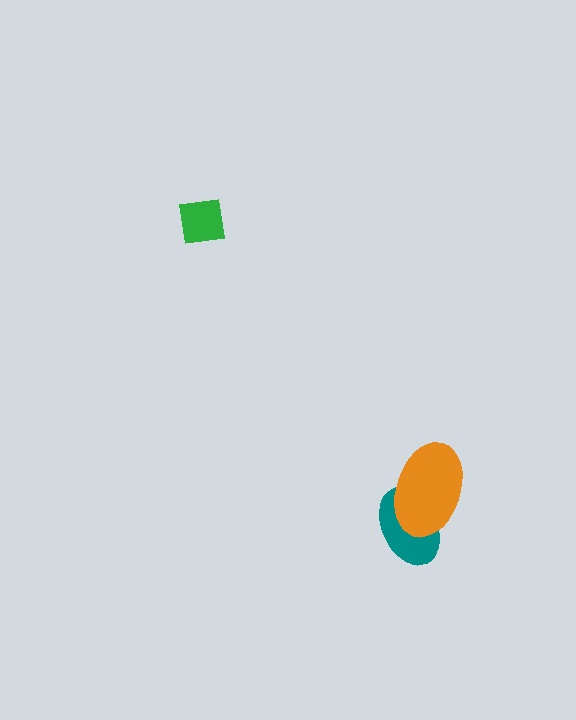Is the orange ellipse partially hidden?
No, no other shape covers it.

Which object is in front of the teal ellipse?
The orange ellipse is in front of the teal ellipse.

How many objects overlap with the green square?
0 objects overlap with the green square.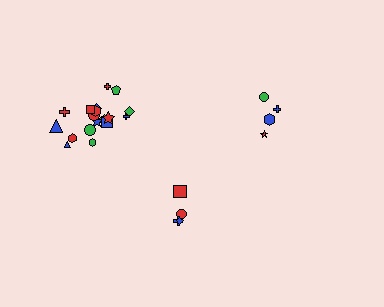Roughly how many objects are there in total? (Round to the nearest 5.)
Roughly 25 objects in total.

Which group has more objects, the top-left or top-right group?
The top-left group.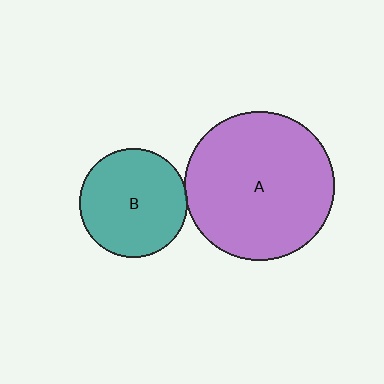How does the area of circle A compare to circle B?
Approximately 1.9 times.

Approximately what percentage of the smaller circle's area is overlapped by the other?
Approximately 5%.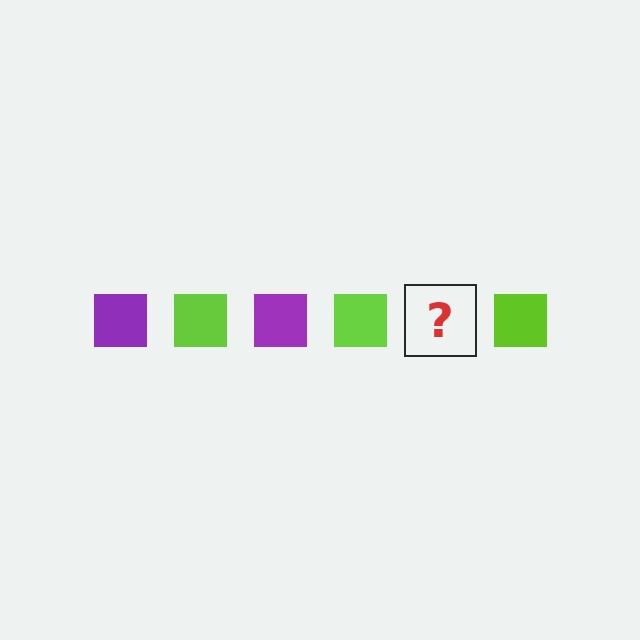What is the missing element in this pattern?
The missing element is a purple square.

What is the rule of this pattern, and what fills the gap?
The rule is that the pattern cycles through purple, lime squares. The gap should be filled with a purple square.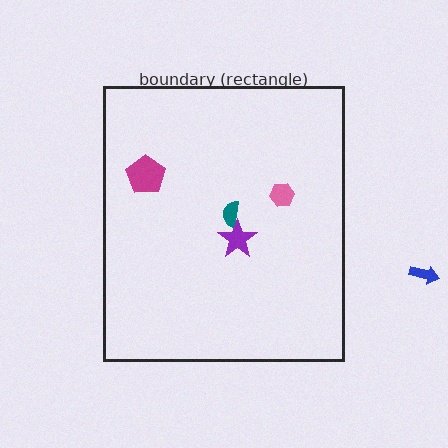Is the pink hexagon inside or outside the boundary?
Inside.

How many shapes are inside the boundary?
4 inside, 1 outside.